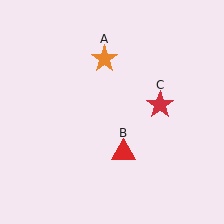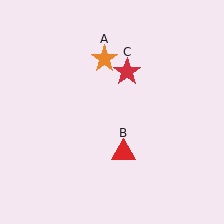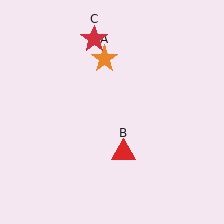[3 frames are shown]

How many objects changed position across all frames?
1 object changed position: red star (object C).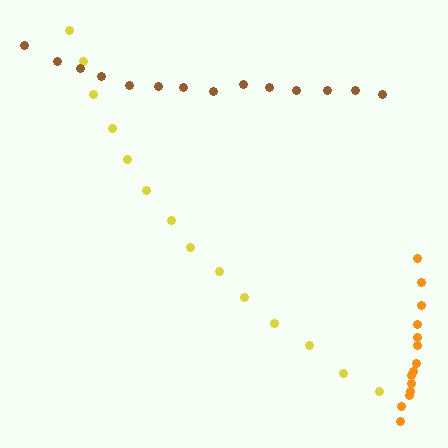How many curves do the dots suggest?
There are 3 distinct paths.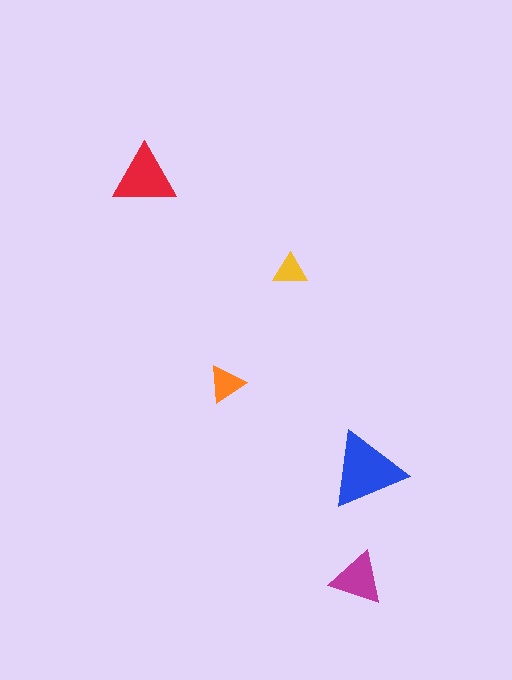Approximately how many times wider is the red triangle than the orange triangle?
About 1.5 times wider.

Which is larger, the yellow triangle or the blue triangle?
The blue one.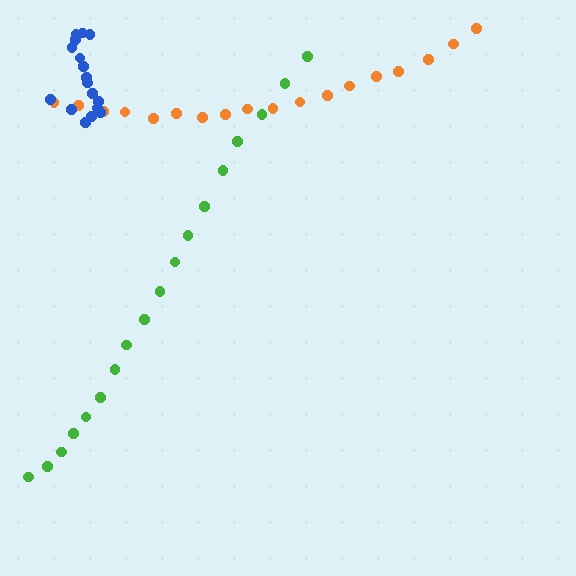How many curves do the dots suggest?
There are 3 distinct paths.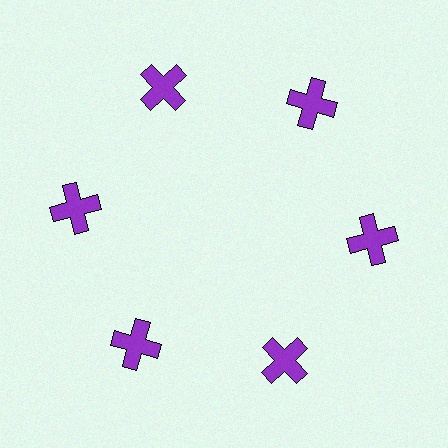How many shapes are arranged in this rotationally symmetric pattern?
There are 6 shapes, arranged in 6 groups of 1.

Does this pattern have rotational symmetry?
Yes, this pattern has 6-fold rotational symmetry. It looks the same after rotating 60 degrees around the center.